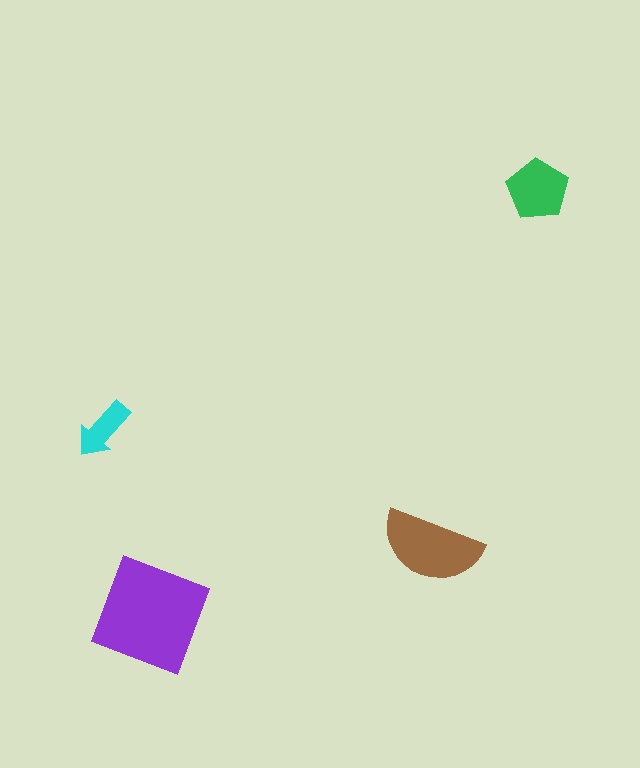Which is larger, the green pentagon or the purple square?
The purple square.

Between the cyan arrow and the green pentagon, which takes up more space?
The green pentagon.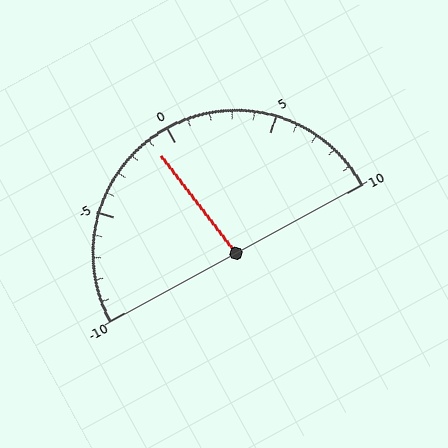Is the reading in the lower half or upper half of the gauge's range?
The reading is in the lower half of the range (-10 to 10).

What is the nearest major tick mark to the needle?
The nearest major tick mark is 0.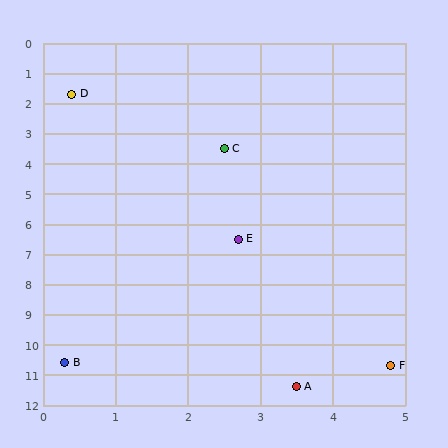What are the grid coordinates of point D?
Point D is at approximately (0.4, 1.7).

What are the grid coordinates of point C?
Point C is at approximately (2.5, 3.5).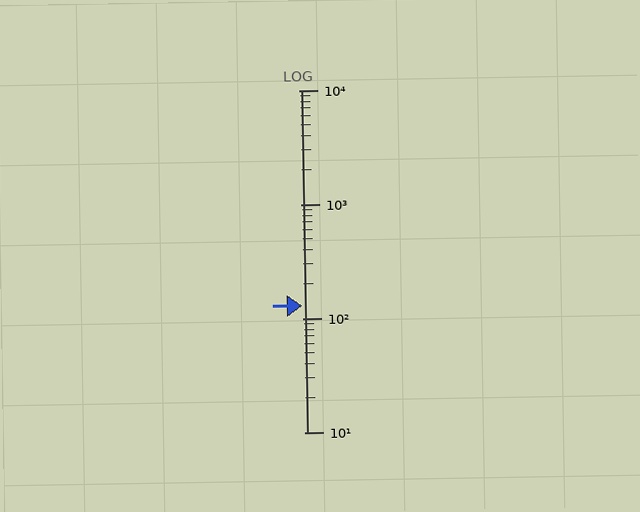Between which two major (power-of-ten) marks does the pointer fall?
The pointer is between 100 and 1000.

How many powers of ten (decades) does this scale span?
The scale spans 3 decades, from 10 to 10000.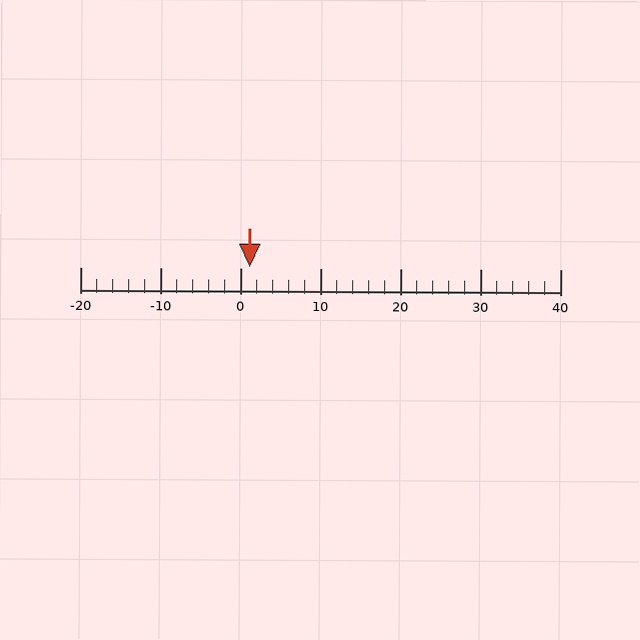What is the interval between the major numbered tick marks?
The major tick marks are spaced 10 units apart.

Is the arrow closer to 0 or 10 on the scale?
The arrow is closer to 0.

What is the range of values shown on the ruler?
The ruler shows values from -20 to 40.